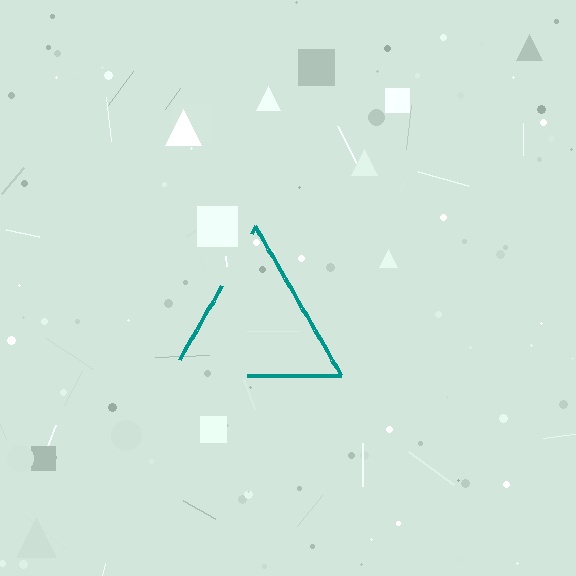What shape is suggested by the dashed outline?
The dashed outline suggests a triangle.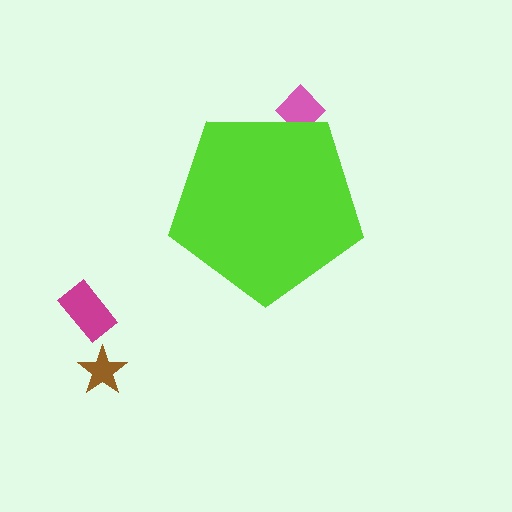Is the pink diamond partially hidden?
Yes, the pink diamond is partially hidden behind the lime pentagon.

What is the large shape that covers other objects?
A lime pentagon.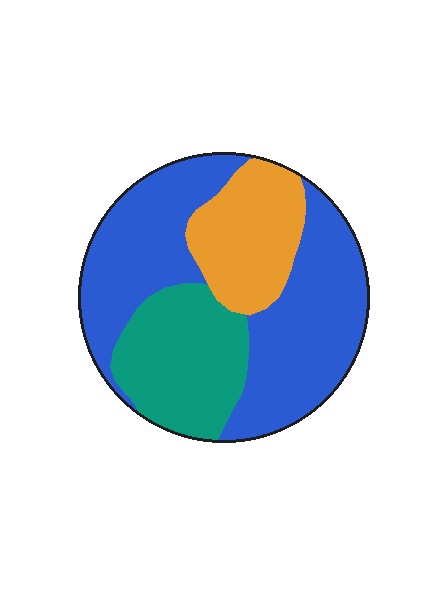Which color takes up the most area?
Blue, at roughly 55%.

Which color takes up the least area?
Orange, at roughly 20%.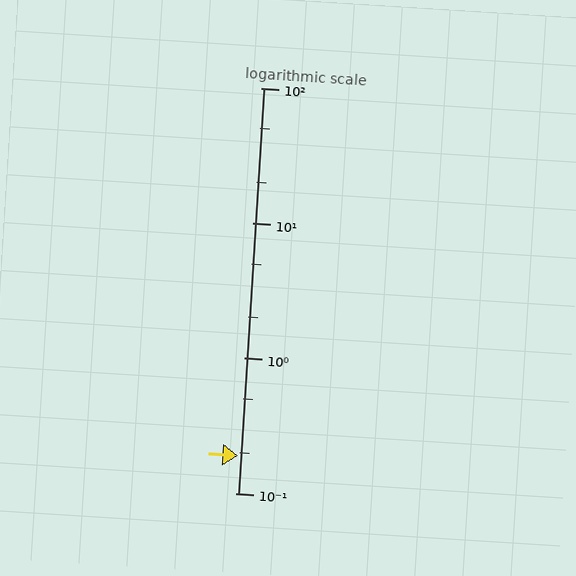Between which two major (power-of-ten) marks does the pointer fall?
The pointer is between 0.1 and 1.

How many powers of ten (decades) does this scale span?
The scale spans 3 decades, from 0.1 to 100.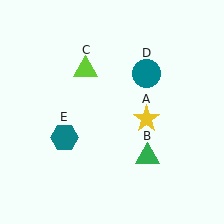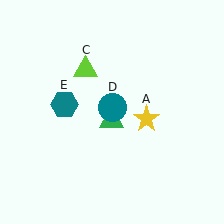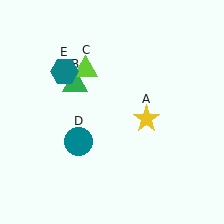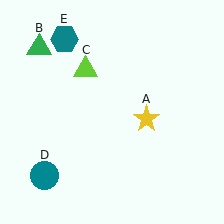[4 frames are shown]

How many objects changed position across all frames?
3 objects changed position: green triangle (object B), teal circle (object D), teal hexagon (object E).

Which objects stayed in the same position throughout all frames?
Yellow star (object A) and lime triangle (object C) remained stationary.